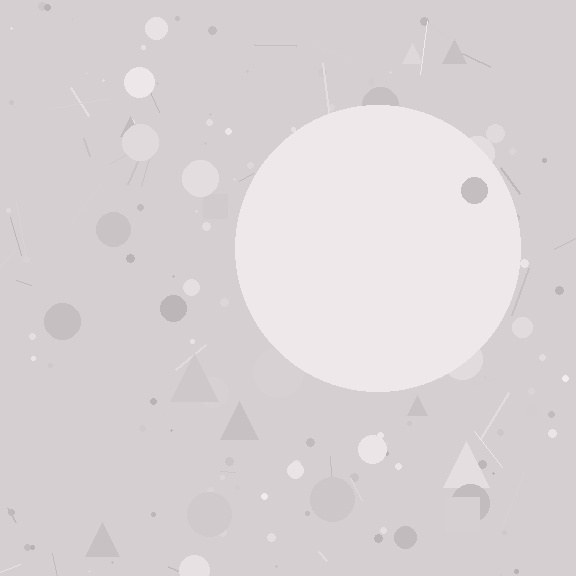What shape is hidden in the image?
A circle is hidden in the image.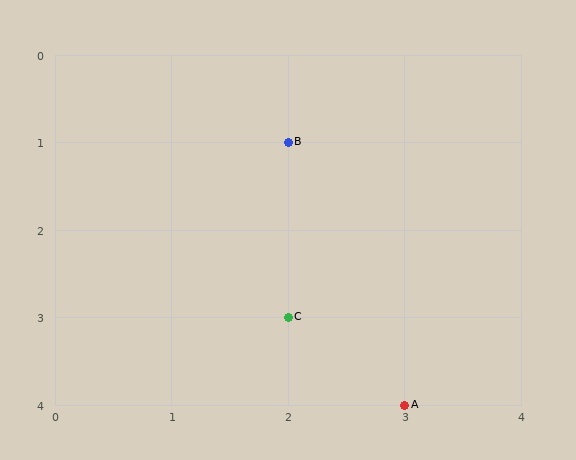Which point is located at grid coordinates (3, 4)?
Point A is at (3, 4).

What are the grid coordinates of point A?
Point A is at grid coordinates (3, 4).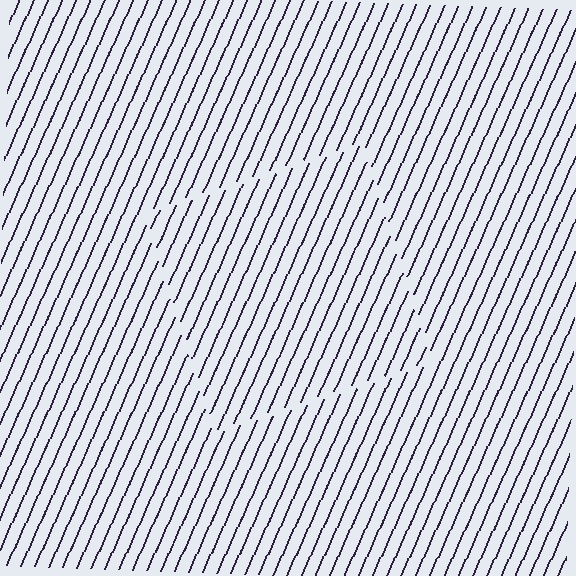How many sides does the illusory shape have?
4 sides — the line-ends trace a square.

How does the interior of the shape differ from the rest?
The interior of the shape contains the same grating, shifted by half a period — the contour is defined by the phase discontinuity where line-ends from the inner and outer gratings abut.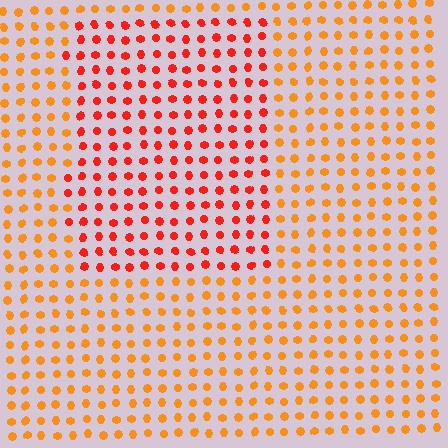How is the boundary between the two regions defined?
The boundary is defined purely by a slight shift in hue (about 31 degrees). Spacing, size, and orientation are identical on both sides.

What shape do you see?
I see a rectangle.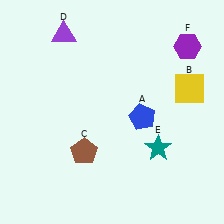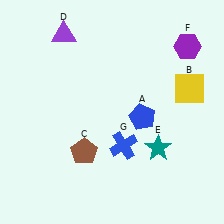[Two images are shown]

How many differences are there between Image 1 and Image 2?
There is 1 difference between the two images.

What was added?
A blue cross (G) was added in Image 2.